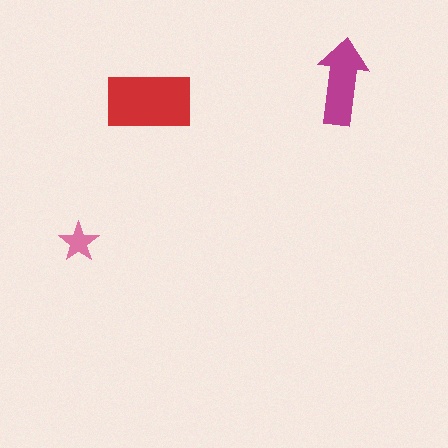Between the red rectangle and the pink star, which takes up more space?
The red rectangle.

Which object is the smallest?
The pink star.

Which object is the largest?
The red rectangle.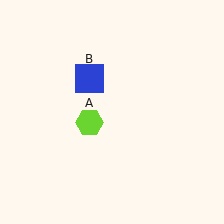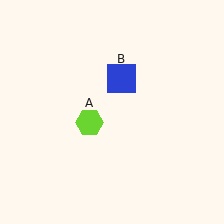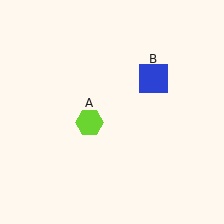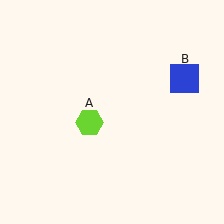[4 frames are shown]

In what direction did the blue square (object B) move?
The blue square (object B) moved right.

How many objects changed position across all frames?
1 object changed position: blue square (object B).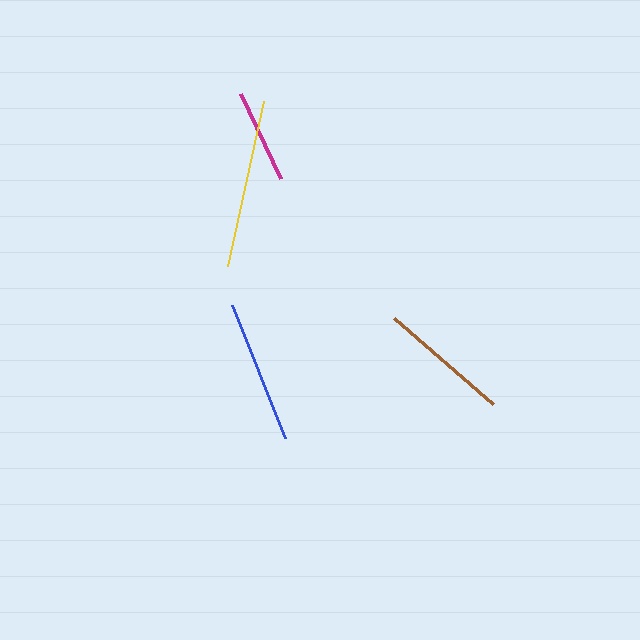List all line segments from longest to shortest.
From longest to shortest: yellow, blue, brown, magenta.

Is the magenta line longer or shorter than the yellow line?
The yellow line is longer than the magenta line.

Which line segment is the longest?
The yellow line is the longest at approximately 169 pixels.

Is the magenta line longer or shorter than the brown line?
The brown line is longer than the magenta line.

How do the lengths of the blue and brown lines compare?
The blue and brown lines are approximately the same length.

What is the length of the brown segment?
The brown segment is approximately 131 pixels long.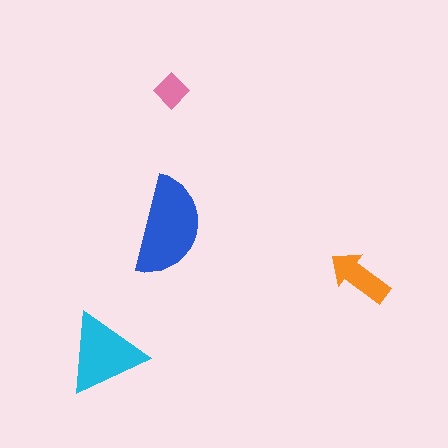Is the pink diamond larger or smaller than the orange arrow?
Smaller.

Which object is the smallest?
The pink diamond.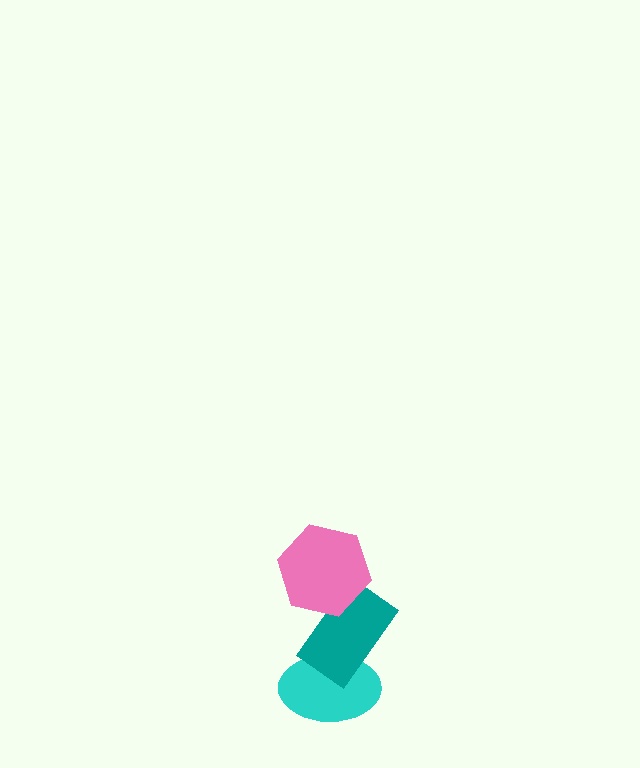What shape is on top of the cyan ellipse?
The teal rectangle is on top of the cyan ellipse.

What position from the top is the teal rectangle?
The teal rectangle is 2nd from the top.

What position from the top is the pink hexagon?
The pink hexagon is 1st from the top.